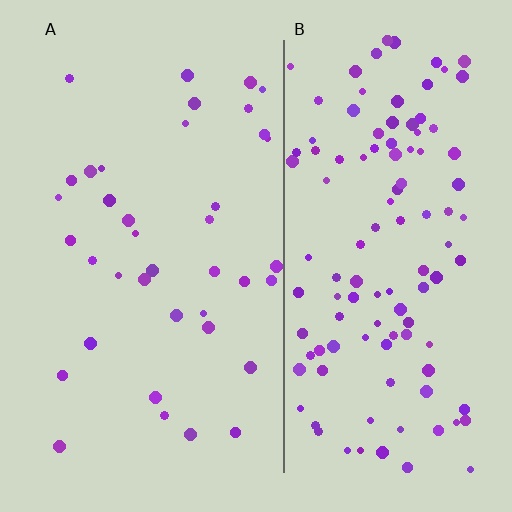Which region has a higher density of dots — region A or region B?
B (the right).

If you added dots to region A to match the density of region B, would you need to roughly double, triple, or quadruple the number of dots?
Approximately triple.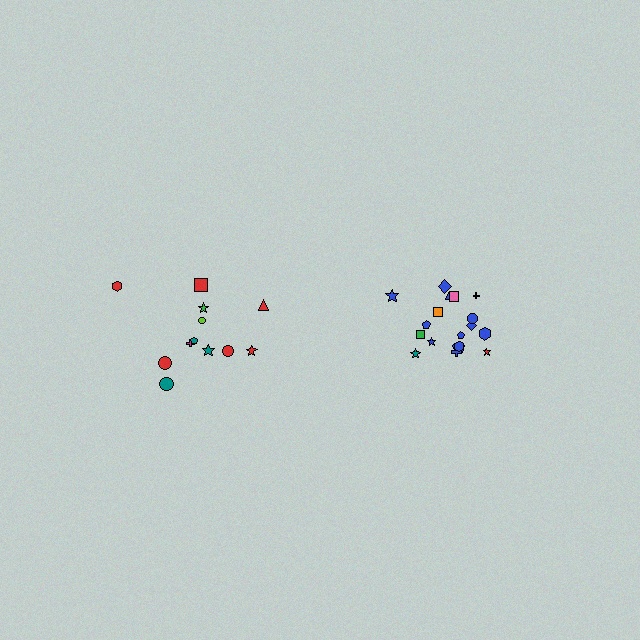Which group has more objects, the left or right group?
The right group.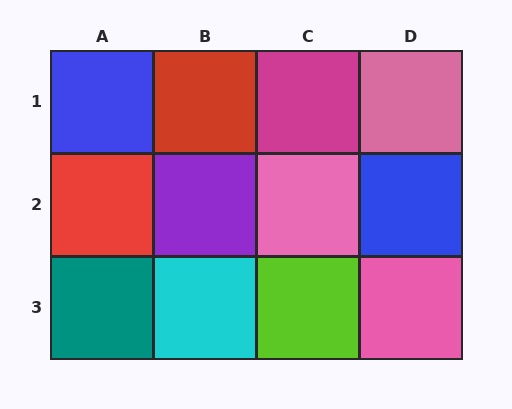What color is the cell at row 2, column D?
Blue.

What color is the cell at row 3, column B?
Cyan.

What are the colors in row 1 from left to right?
Blue, red, magenta, pink.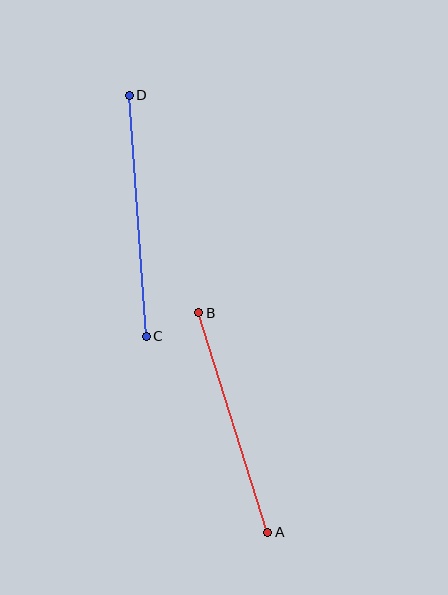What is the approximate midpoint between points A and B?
The midpoint is at approximately (233, 422) pixels.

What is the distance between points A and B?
The distance is approximately 230 pixels.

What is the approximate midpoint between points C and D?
The midpoint is at approximately (138, 216) pixels.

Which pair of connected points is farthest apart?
Points C and D are farthest apart.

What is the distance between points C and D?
The distance is approximately 242 pixels.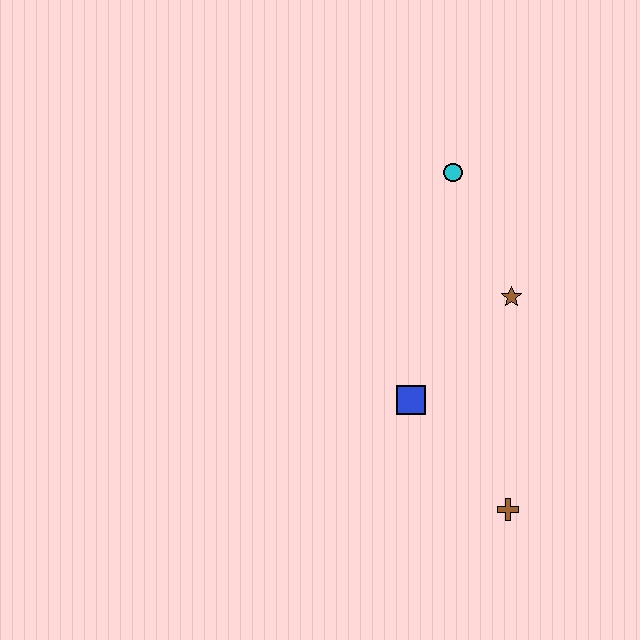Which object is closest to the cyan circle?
The brown star is closest to the cyan circle.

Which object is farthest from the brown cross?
The cyan circle is farthest from the brown cross.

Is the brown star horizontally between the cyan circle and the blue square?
No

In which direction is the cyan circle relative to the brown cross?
The cyan circle is above the brown cross.